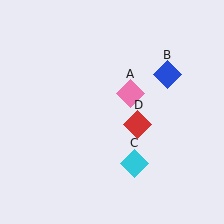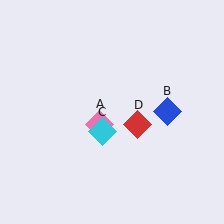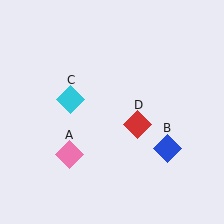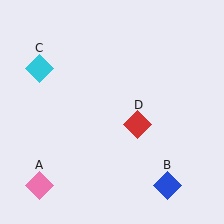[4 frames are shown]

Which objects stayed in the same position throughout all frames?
Red diamond (object D) remained stationary.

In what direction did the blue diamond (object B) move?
The blue diamond (object B) moved down.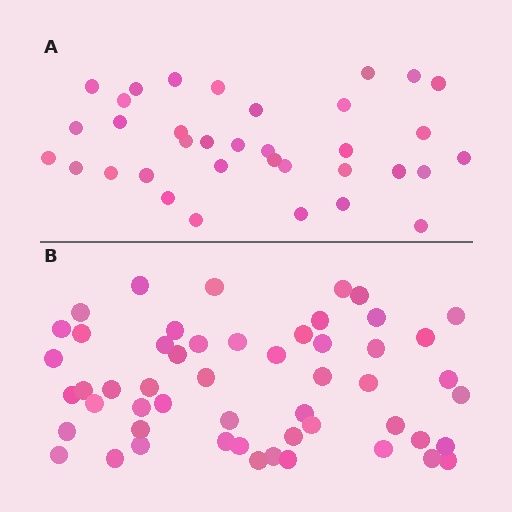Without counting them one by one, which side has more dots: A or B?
Region B (the bottom region) has more dots.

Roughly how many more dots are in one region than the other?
Region B has approximately 20 more dots than region A.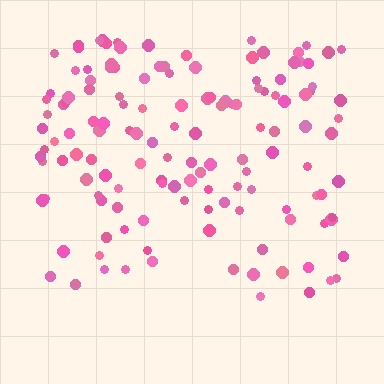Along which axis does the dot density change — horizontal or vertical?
Vertical.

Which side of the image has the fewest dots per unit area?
The bottom.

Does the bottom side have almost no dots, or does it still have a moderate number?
Still a moderate number, just noticeably fewer than the top.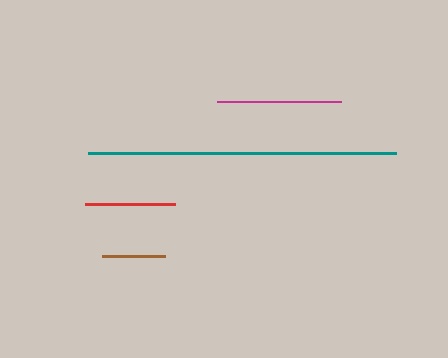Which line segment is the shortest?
The brown line is the shortest at approximately 63 pixels.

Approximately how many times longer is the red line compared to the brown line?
The red line is approximately 1.4 times the length of the brown line.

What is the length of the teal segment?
The teal segment is approximately 307 pixels long.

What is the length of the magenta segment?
The magenta segment is approximately 124 pixels long.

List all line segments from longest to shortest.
From longest to shortest: teal, magenta, red, brown.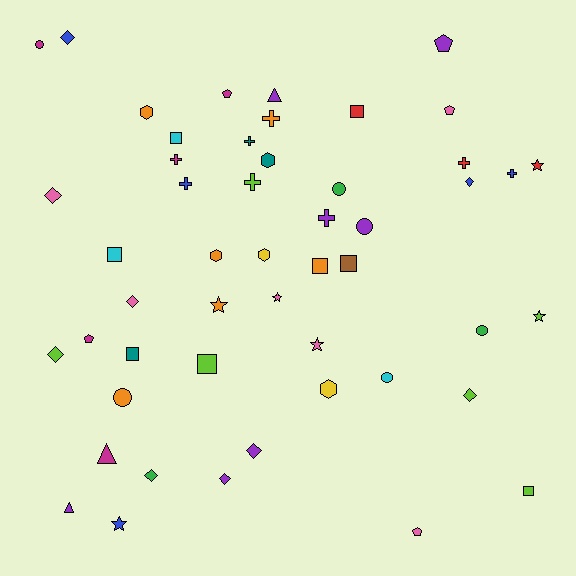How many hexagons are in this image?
There are 5 hexagons.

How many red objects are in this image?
There are 3 red objects.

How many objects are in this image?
There are 50 objects.